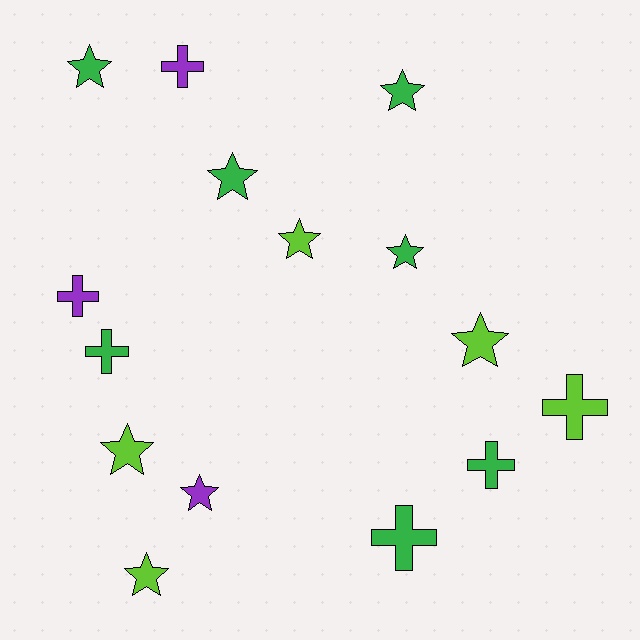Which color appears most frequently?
Green, with 7 objects.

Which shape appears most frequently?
Star, with 9 objects.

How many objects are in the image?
There are 15 objects.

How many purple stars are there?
There is 1 purple star.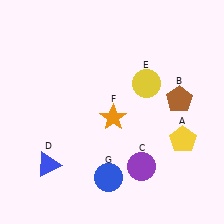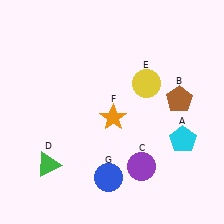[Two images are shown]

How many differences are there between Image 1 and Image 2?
There are 2 differences between the two images.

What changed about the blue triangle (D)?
In Image 1, D is blue. In Image 2, it changed to green.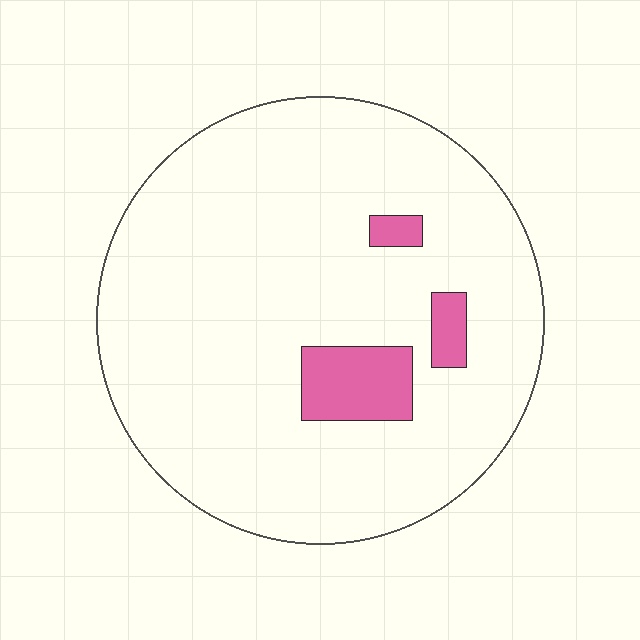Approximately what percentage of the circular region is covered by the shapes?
Approximately 10%.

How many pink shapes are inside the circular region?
3.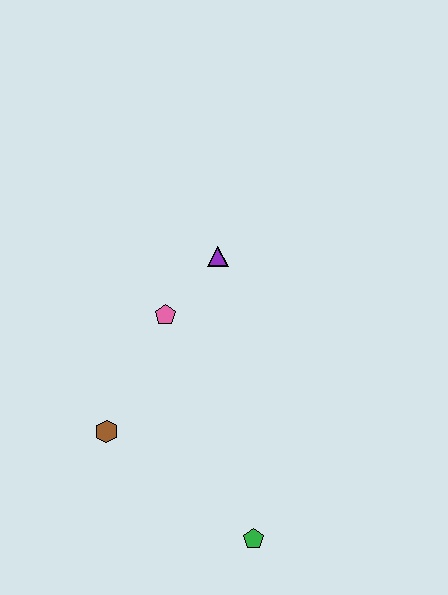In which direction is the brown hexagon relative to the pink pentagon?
The brown hexagon is below the pink pentagon.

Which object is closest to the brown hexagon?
The pink pentagon is closest to the brown hexagon.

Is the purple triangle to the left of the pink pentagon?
No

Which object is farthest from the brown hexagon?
The purple triangle is farthest from the brown hexagon.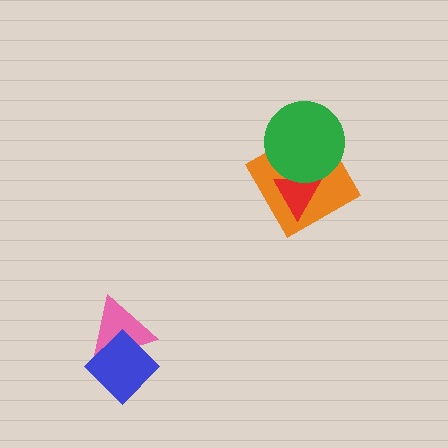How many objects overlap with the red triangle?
2 objects overlap with the red triangle.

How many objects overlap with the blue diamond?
1 object overlaps with the blue diamond.